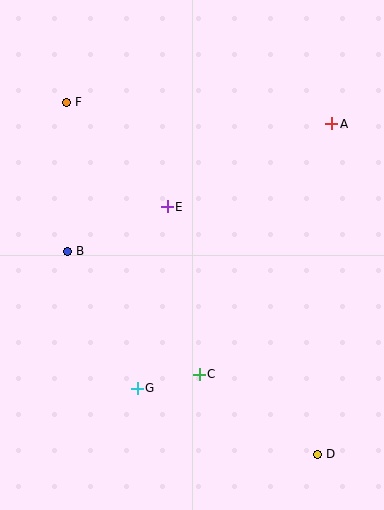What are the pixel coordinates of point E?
Point E is at (167, 207).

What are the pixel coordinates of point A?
Point A is at (332, 124).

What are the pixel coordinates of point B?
Point B is at (68, 251).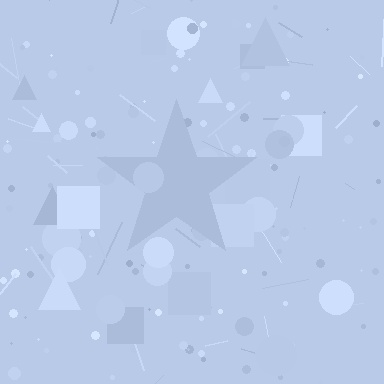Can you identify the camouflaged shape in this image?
The camouflaged shape is a star.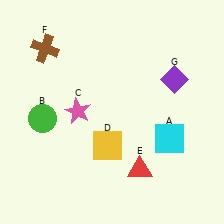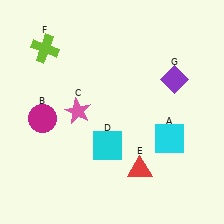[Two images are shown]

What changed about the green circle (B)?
In Image 1, B is green. In Image 2, it changed to magenta.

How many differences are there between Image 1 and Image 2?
There are 3 differences between the two images.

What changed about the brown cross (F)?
In Image 1, F is brown. In Image 2, it changed to lime.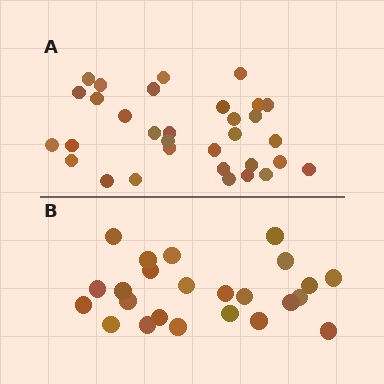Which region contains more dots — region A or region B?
Region A (the top region) has more dots.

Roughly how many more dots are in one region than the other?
Region A has roughly 8 or so more dots than region B.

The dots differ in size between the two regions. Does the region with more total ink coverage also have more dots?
No. Region B has more total ink coverage because its dots are larger, but region A actually contains more individual dots. Total area can be misleading — the number of items is what matters here.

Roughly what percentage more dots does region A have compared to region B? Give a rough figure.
About 35% more.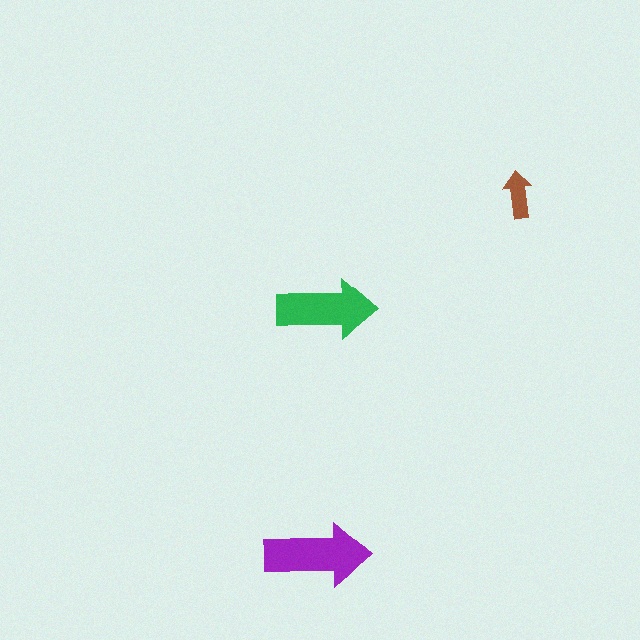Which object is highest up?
The brown arrow is topmost.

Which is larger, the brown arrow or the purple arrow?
The purple one.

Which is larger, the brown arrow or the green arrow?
The green one.